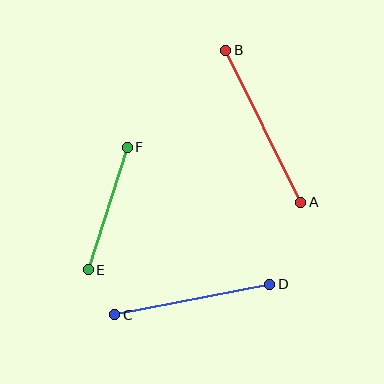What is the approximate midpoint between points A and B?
The midpoint is at approximately (263, 126) pixels.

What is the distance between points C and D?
The distance is approximately 158 pixels.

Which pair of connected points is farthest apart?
Points A and B are farthest apart.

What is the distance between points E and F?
The distance is approximately 128 pixels.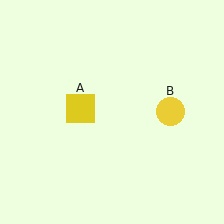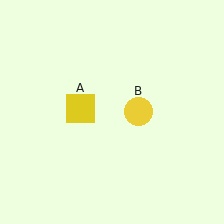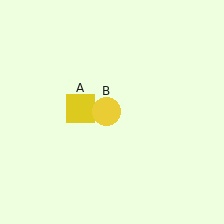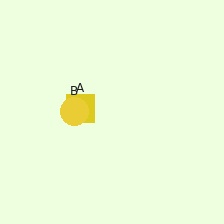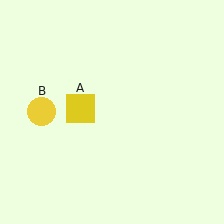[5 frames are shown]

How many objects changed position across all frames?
1 object changed position: yellow circle (object B).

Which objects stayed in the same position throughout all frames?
Yellow square (object A) remained stationary.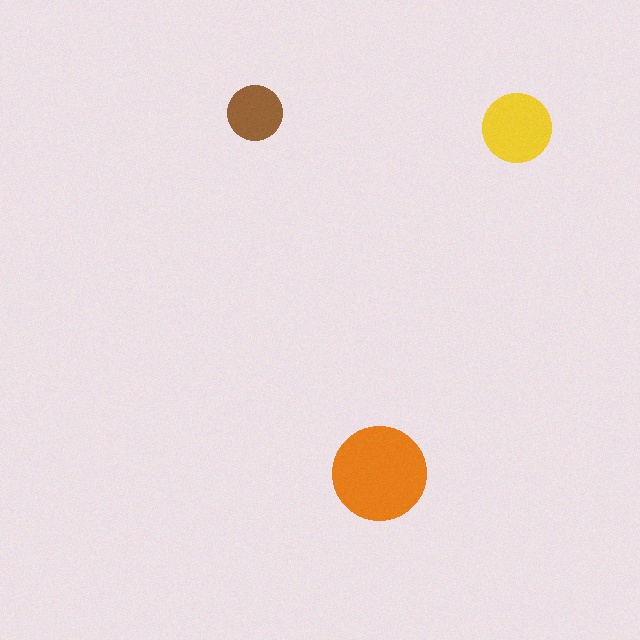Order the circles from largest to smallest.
the orange one, the yellow one, the brown one.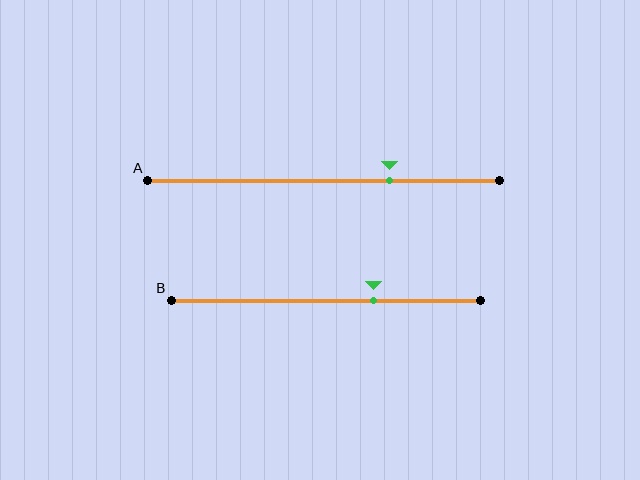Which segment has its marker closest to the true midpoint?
Segment B has its marker closest to the true midpoint.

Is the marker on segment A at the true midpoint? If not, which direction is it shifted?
No, the marker on segment A is shifted to the right by about 19% of the segment length.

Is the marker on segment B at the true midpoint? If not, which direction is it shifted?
No, the marker on segment B is shifted to the right by about 15% of the segment length.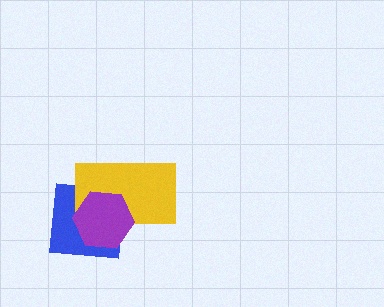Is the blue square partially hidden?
Yes, it is partially covered by another shape.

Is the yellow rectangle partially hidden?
Yes, it is partially covered by another shape.